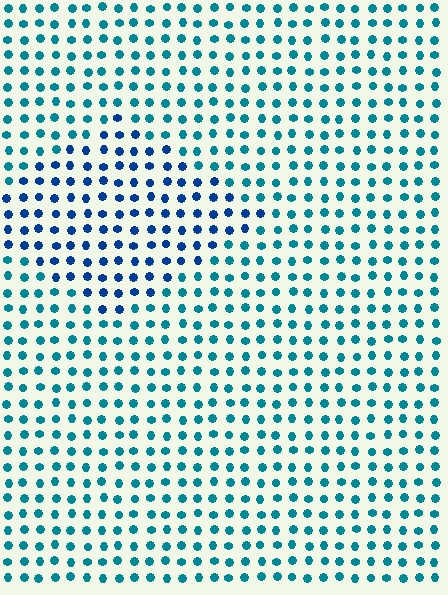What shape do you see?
I see a diamond.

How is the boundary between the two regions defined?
The boundary is defined purely by a slight shift in hue (about 32 degrees). Spacing, size, and orientation are identical on both sides.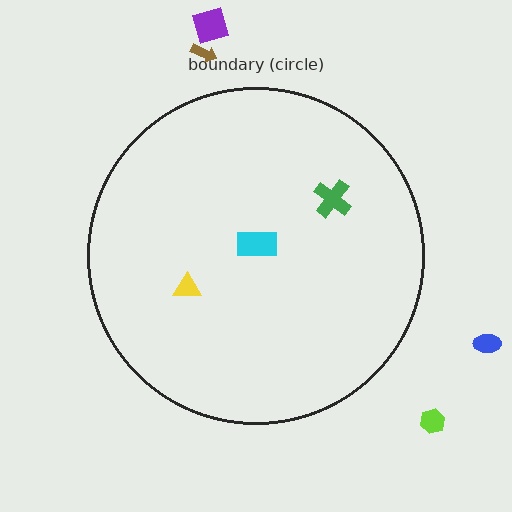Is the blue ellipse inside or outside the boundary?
Outside.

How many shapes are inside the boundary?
3 inside, 4 outside.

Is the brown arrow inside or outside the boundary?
Outside.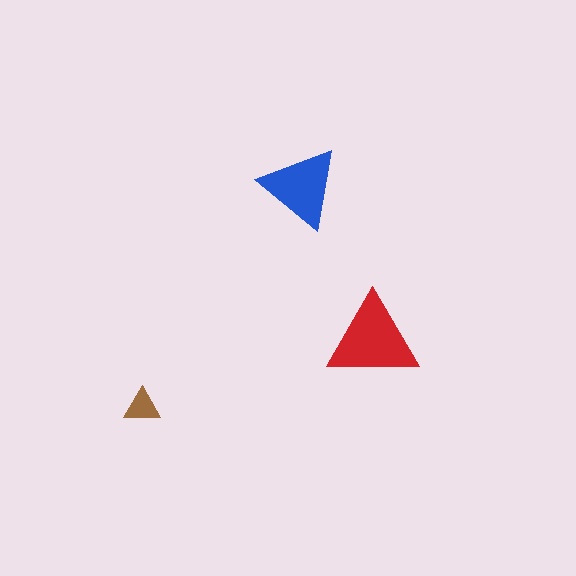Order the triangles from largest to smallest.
the red one, the blue one, the brown one.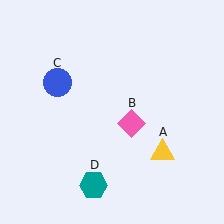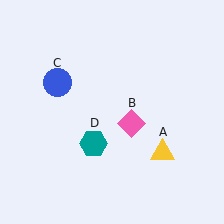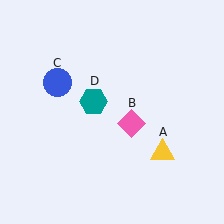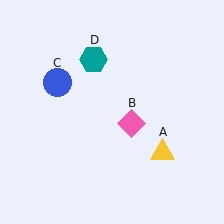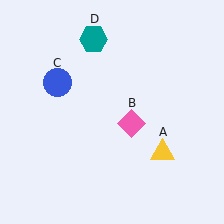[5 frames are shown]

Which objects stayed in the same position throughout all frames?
Yellow triangle (object A) and pink diamond (object B) and blue circle (object C) remained stationary.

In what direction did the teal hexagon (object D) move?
The teal hexagon (object D) moved up.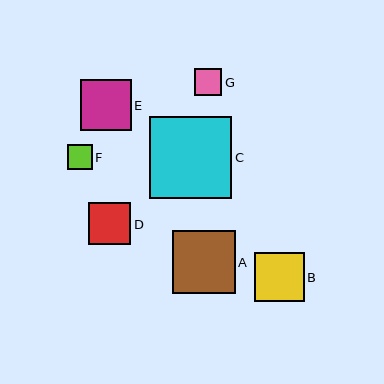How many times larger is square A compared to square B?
Square A is approximately 1.3 times the size of square B.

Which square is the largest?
Square C is the largest with a size of approximately 82 pixels.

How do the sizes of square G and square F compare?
Square G and square F are approximately the same size.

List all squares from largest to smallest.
From largest to smallest: C, A, E, B, D, G, F.